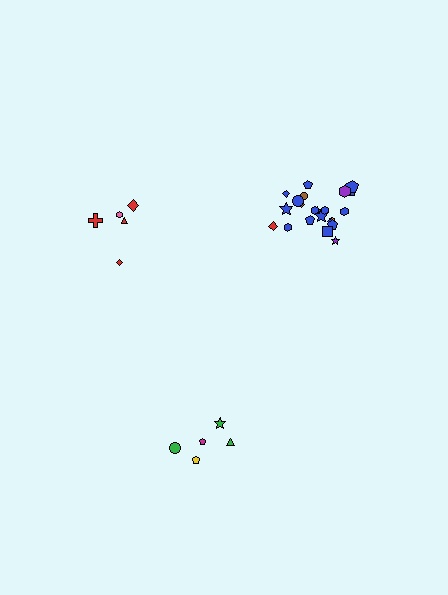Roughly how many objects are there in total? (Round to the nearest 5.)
Roughly 30 objects in total.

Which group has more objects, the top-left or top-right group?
The top-right group.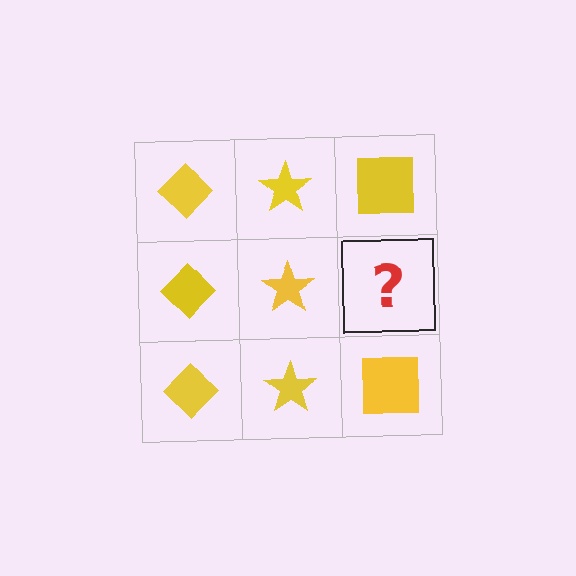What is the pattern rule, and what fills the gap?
The rule is that each column has a consistent shape. The gap should be filled with a yellow square.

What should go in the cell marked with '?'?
The missing cell should contain a yellow square.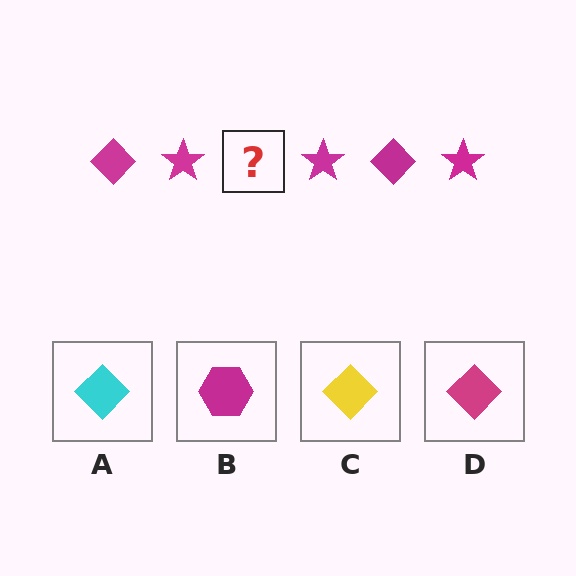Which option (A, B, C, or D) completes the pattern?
D.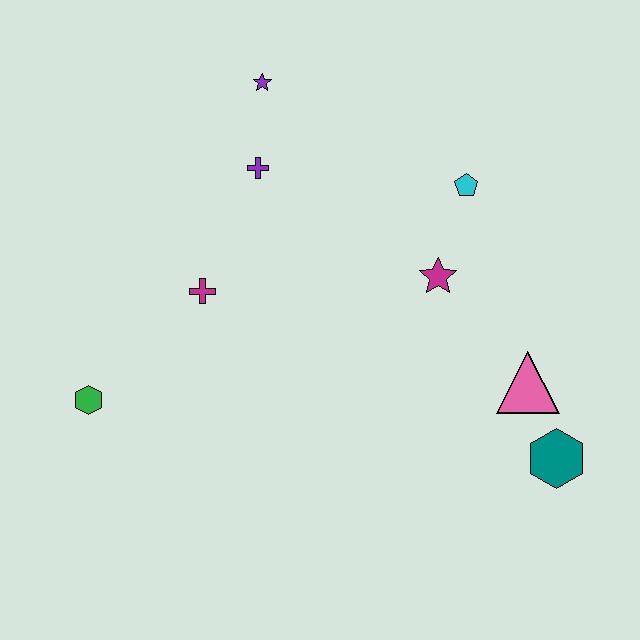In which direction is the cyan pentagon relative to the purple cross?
The cyan pentagon is to the right of the purple cross.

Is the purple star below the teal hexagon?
No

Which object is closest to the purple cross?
The purple star is closest to the purple cross.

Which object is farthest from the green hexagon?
The teal hexagon is farthest from the green hexagon.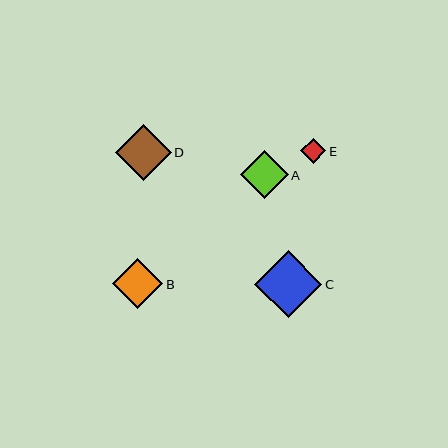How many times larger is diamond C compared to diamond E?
Diamond C is approximately 2.7 times the size of diamond E.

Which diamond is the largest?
Diamond C is the largest with a size of approximately 68 pixels.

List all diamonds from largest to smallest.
From largest to smallest: C, D, B, A, E.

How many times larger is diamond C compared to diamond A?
Diamond C is approximately 1.4 times the size of diamond A.